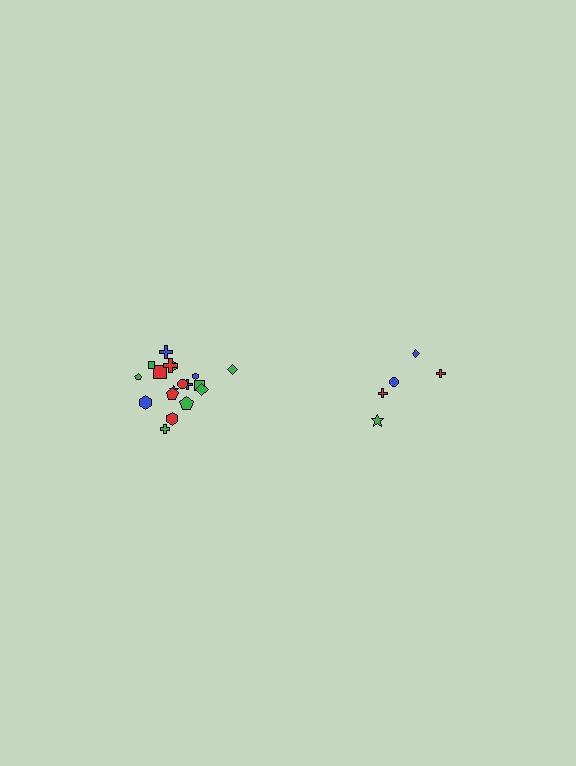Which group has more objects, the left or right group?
The left group.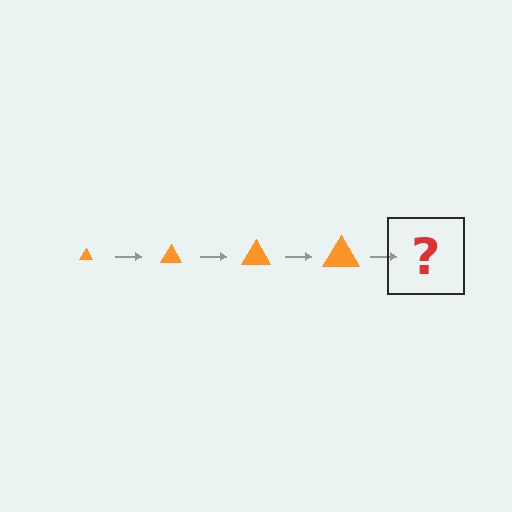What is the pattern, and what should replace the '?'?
The pattern is that the triangle gets progressively larger each step. The '?' should be an orange triangle, larger than the previous one.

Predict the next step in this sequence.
The next step is an orange triangle, larger than the previous one.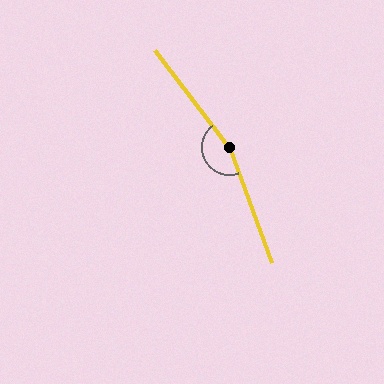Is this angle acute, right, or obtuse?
It is obtuse.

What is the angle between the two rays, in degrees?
Approximately 162 degrees.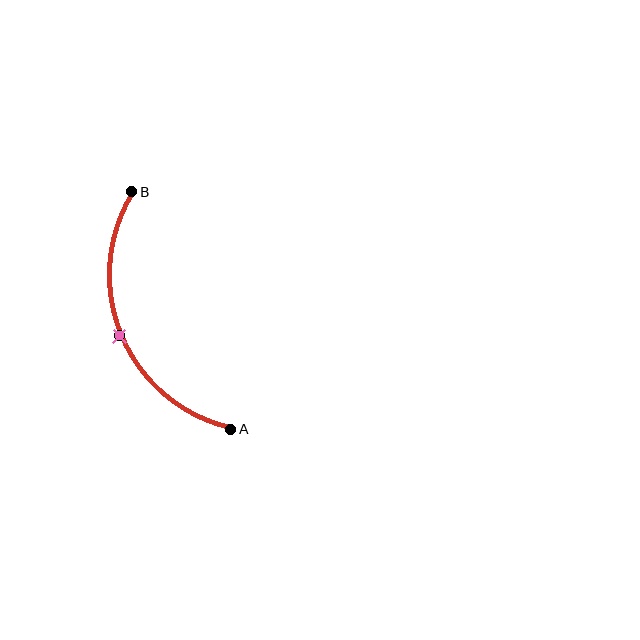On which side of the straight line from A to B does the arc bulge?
The arc bulges to the left of the straight line connecting A and B.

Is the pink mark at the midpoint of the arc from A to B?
Yes. The pink mark lies on the arc at equal arc-length from both A and B — it is the arc midpoint.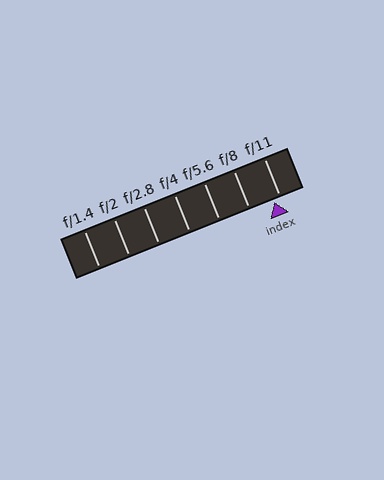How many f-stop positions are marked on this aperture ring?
There are 7 f-stop positions marked.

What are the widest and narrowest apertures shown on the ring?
The widest aperture shown is f/1.4 and the narrowest is f/11.